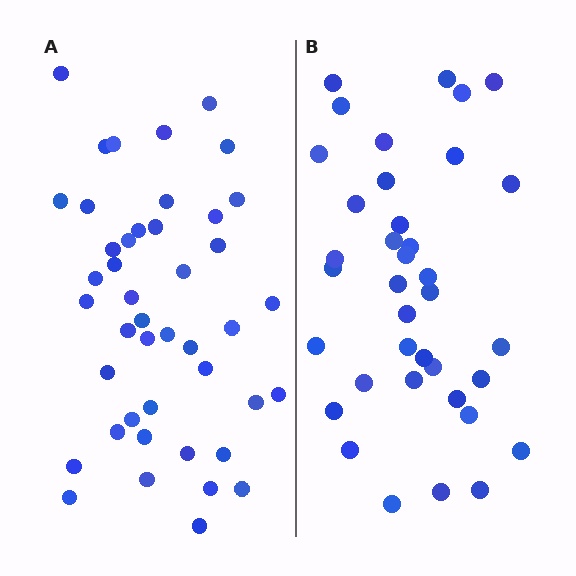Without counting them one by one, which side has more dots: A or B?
Region A (the left region) has more dots.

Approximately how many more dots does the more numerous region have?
Region A has roughly 8 or so more dots than region B.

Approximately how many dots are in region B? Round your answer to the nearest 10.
About 40 dots. (The exact count is 37, which rounds to 40.)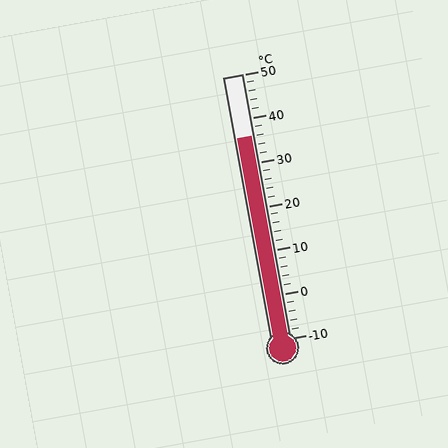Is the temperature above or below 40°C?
The temperature is below 40°C.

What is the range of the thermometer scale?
The thermometer scale ranges from -10°C to 50°C.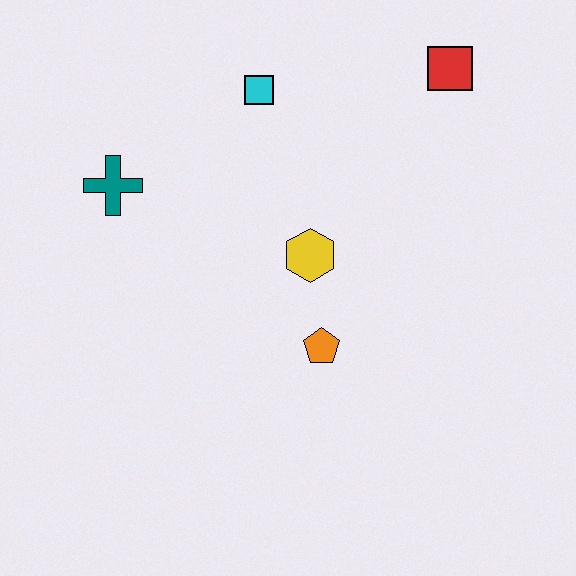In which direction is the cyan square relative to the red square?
The cyan square is to the left of the red square.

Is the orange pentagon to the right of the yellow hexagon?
Yes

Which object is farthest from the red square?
The teal cross is farthest from the red square.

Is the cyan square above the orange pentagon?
Yes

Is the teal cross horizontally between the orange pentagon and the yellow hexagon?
No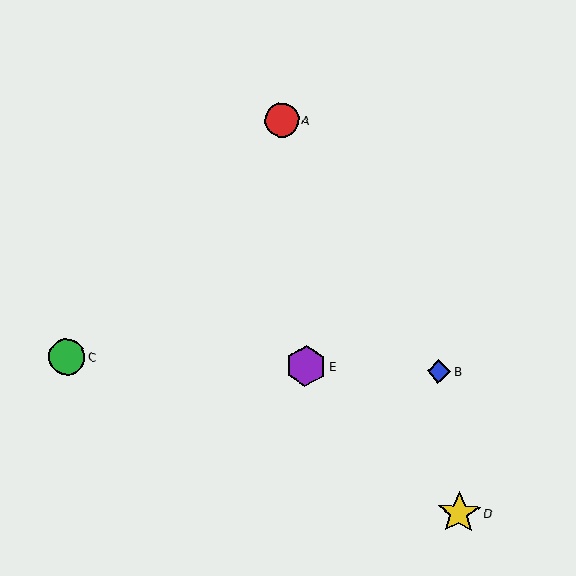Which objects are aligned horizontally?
Objects B, C, E are aligned horizontally.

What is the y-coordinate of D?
Object D is at y≈513.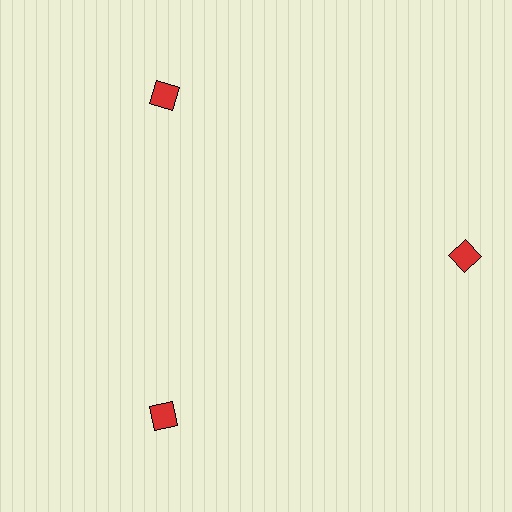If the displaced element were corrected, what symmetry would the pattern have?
It would have 3-fold rotational symmetry — the pattern would map onto itself every 120 degrees.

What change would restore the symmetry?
The symmetry would be restored by moving it inward, back onto the ring so that all 3 diamonds sit at equal angles and equal distance from the center.